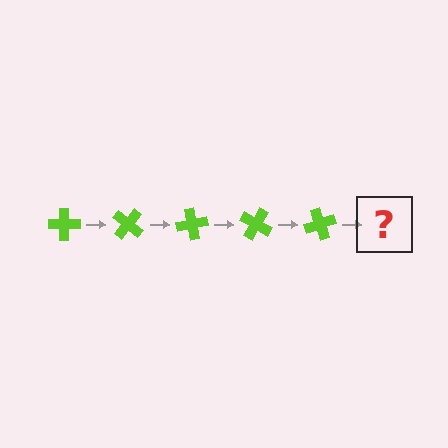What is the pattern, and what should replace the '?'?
The pattern is that the cross rotates 40 degrees each step. The '?' should be a lime cross rotated 200 degrees.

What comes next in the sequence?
The next element should be a lime cross rotated 200 degrees.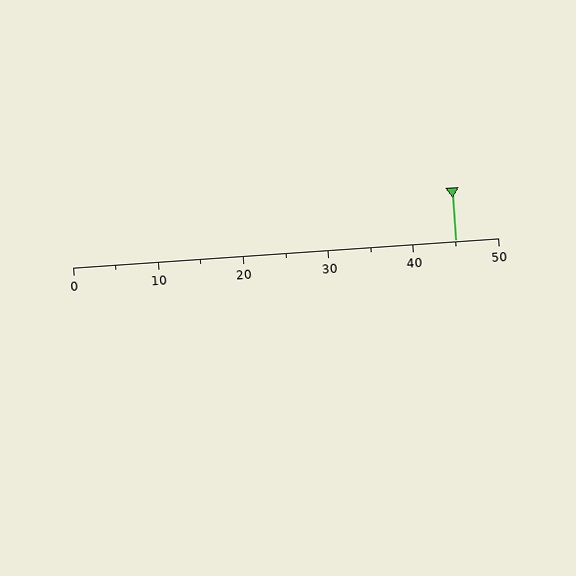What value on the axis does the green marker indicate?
The marker indicates approximately 45.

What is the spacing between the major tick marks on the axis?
The major ticks are spaced 10 apart.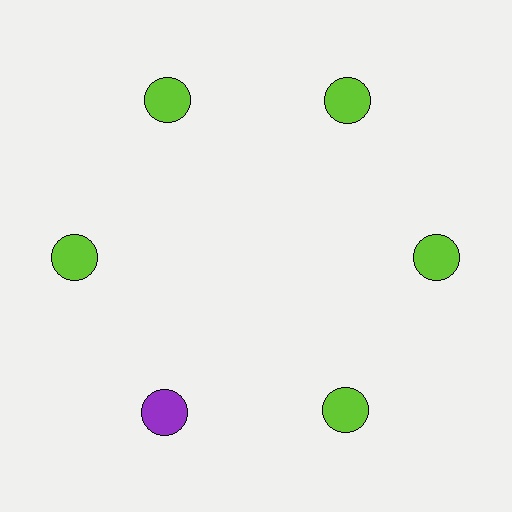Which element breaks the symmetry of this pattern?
The purple circle at roughly the 7 o'clock position breaks the symmetry. All other shapes are lime circles.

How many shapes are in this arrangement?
There are 6 shapes arranged in a ring pattern.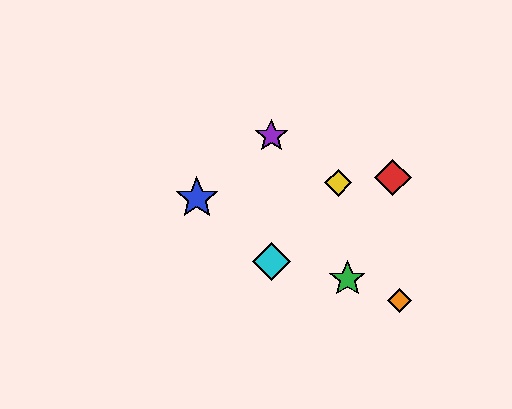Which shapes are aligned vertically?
The purple star, the cyan diamond are aligned vertically.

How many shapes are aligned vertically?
2 shapes (the purple star, the cyan diamond) are aligned vertically.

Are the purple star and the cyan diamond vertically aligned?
Yes, both are at x≈271.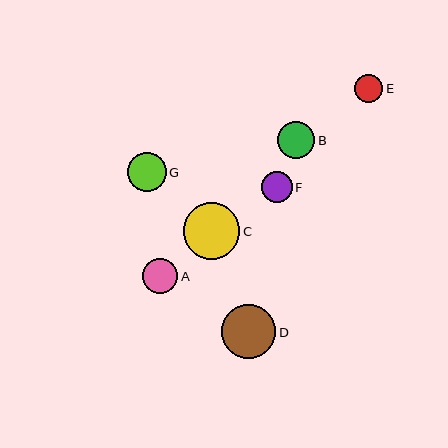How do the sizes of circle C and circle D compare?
Circle C and circle D are approximately the same size.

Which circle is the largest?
Circle C is the largest with a size of approximately 57 pixels.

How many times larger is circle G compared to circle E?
Circle G is approximately 1.4 times the size of circle E.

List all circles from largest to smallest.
From largest to smallest: C, D, G, B, A, F, E.